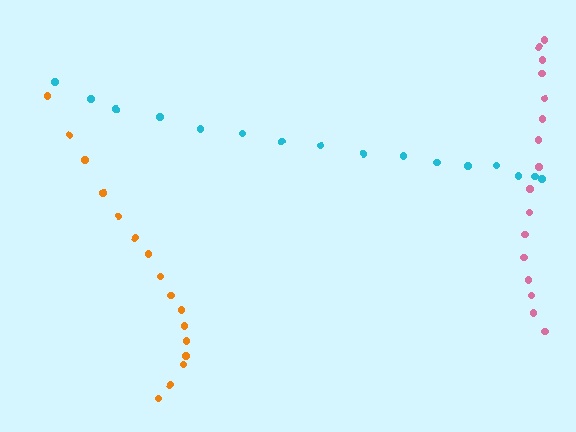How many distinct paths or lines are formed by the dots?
There are 3 distinct paths.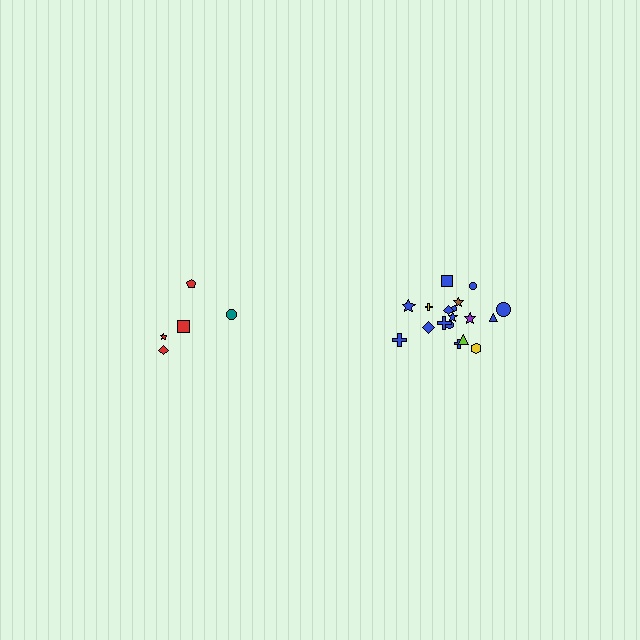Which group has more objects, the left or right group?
The right group.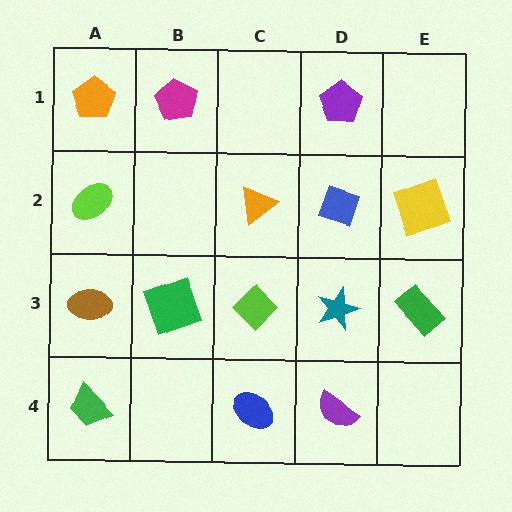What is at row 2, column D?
A blue diamond.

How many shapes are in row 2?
4 shapes.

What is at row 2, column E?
A yellow square.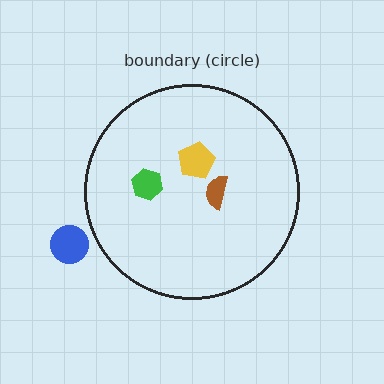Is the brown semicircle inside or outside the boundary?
Inside.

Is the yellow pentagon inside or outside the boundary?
Inside.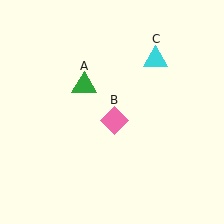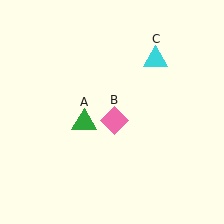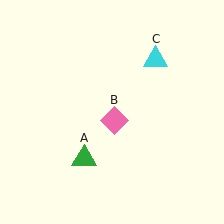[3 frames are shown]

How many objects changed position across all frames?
1 object changed position: green triangle (object A).